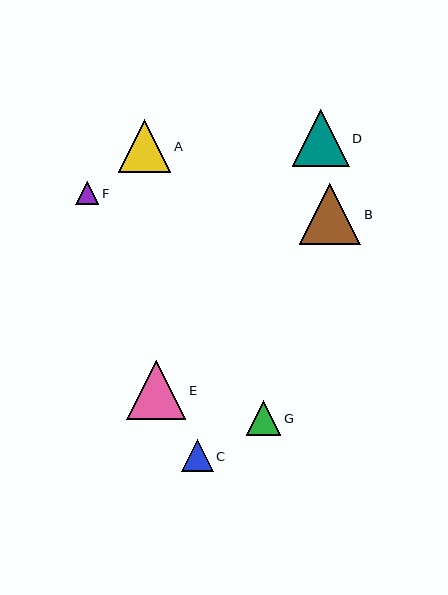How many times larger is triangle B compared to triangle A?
Triangle B is approximately 1.2 times the size of triangle A.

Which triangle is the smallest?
Triangle F is the smallest with a size of approximately 23 pixels.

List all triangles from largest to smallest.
From largest to smallest: B, E, D, A, G, C, F.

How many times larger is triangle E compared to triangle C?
Triangle E is approximately 1.9 times the size of triangle C.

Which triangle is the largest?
Triangle B is the largest with a size of approximately 61 pixels.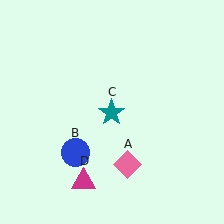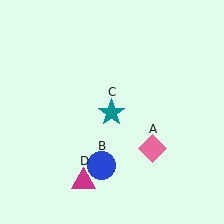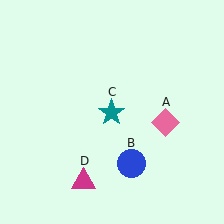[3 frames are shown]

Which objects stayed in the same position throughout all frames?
Teal star (object C) and magenta triangle (object D) remained stationary.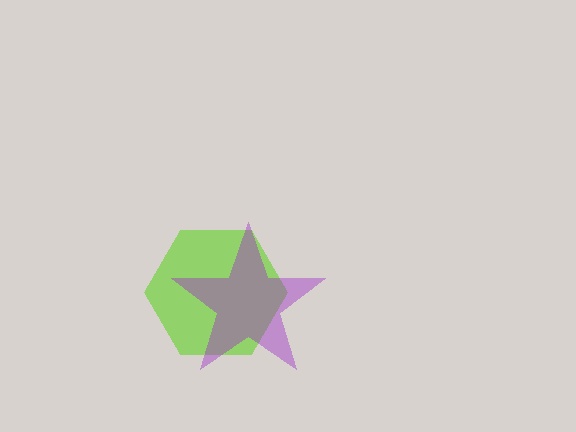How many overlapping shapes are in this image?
There are 2 overlapping shapes in the image.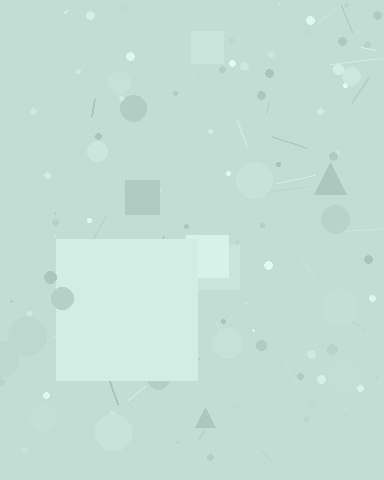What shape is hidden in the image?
A square is hidden in the image.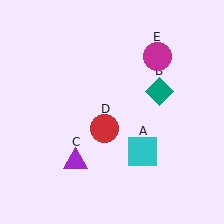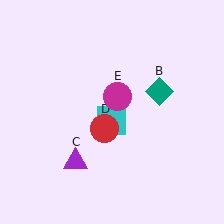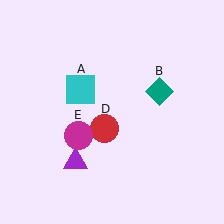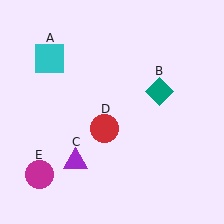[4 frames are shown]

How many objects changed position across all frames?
2 objects changed position: cyan square (object A), magenta circle (object E).